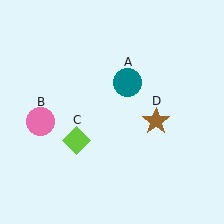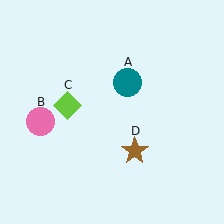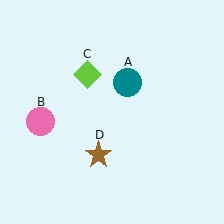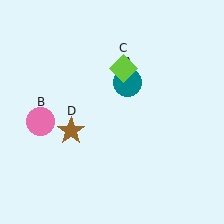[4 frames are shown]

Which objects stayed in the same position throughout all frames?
Teal circle (object A) and pink circle (object B) remained stationary.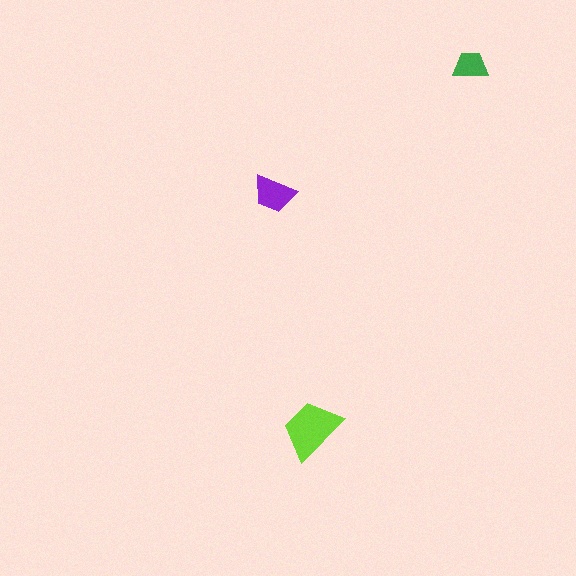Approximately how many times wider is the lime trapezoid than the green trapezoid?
About 2 times wider.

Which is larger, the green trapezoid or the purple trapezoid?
The purple one.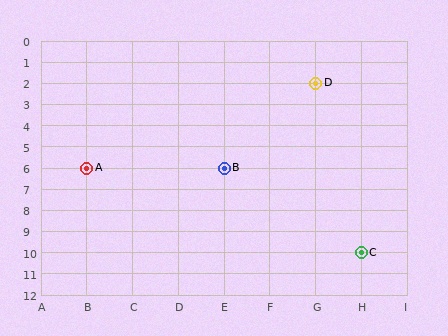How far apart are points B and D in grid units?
Points B and D are 2 columns and 4 rows apart (about 4.5 grid units diagonally).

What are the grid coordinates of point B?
Point B is at grid coordinates (E, 6).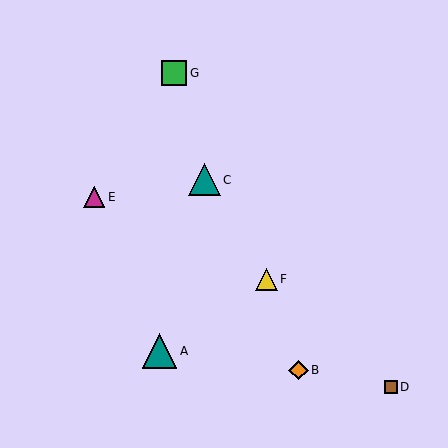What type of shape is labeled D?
Shape D is a brown square.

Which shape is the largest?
The teal triangle (labeled A) is the largest.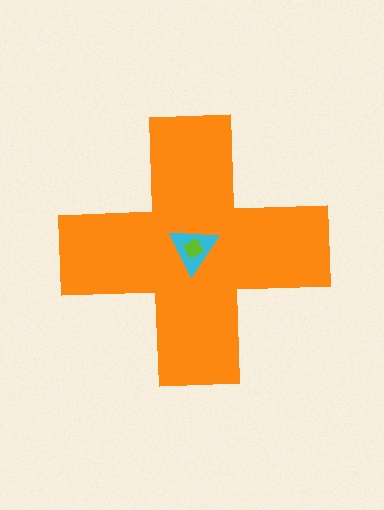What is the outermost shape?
The orange cross.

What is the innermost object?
The lime square.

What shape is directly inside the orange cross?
The cyan triangle.